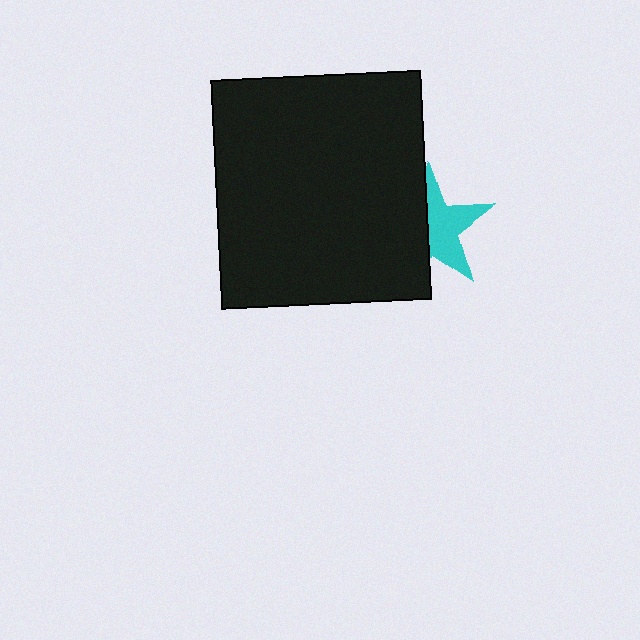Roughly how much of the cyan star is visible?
About half of it is visible (roughly 54%).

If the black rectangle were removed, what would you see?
You would see the complete cyan star.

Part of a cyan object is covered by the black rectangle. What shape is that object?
It is a star.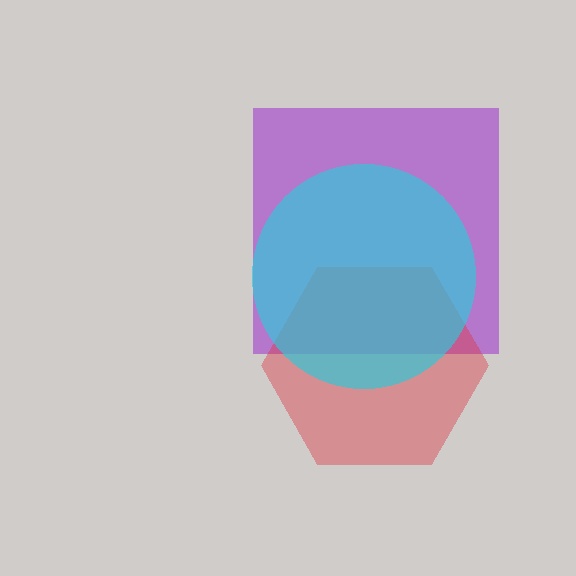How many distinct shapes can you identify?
There are 3 distinct shapes: a purple square, a red hexagon, a cyan circle.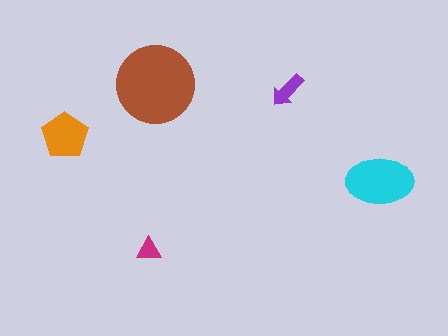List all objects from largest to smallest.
The brown circle, the cyan ellipse, the orange pentagon, the purple arrow, the magenta triangle.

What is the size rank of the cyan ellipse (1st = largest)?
2nd.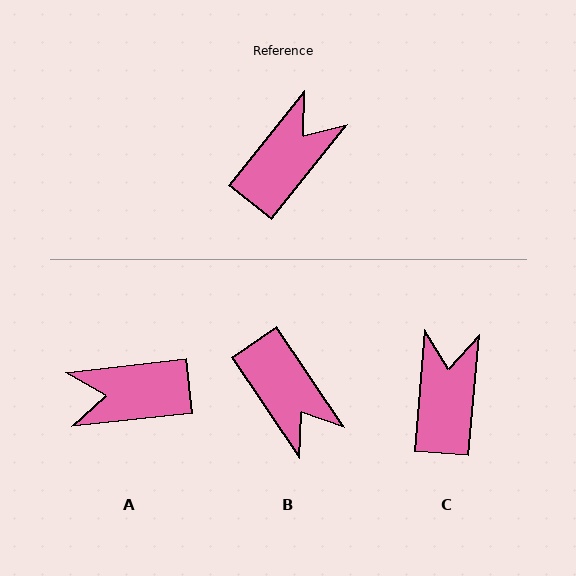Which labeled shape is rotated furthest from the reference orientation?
A, about 135 degrees away.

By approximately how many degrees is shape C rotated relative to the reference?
Approximately 34 degrees counter-clockwise.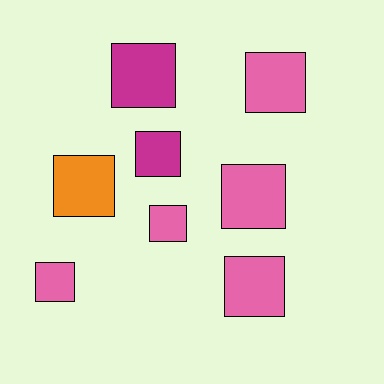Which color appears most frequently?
Pink, with 5 objects.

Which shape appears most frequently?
Square, with 8 objects.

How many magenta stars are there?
There are no magenta stars.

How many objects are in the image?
There are 8 objects.